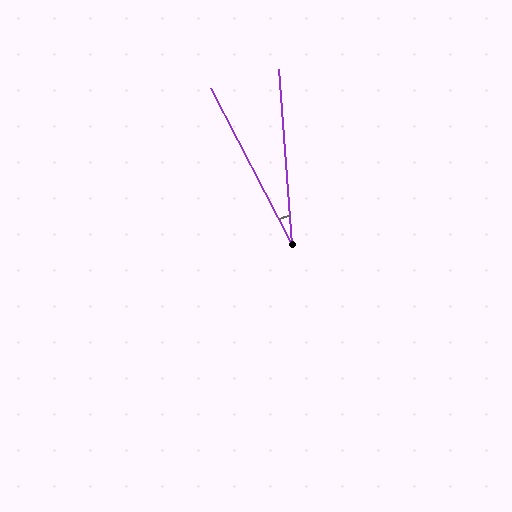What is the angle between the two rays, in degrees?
Approximately 23 degrees.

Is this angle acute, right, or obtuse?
It is acute.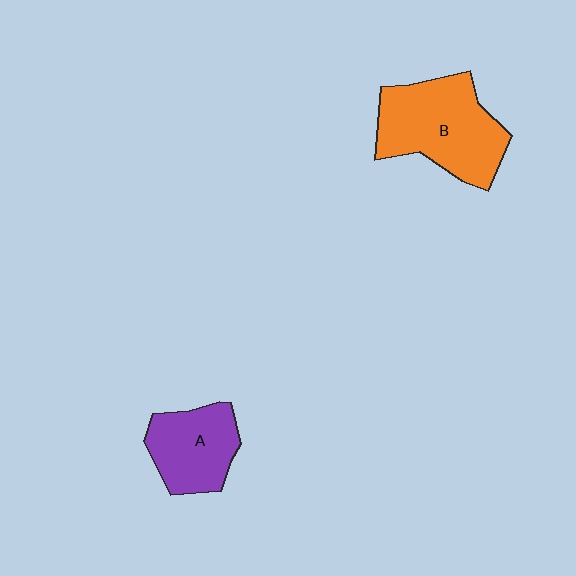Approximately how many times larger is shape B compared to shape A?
Approximately 1.5 times.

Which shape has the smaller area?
Shape A (purple).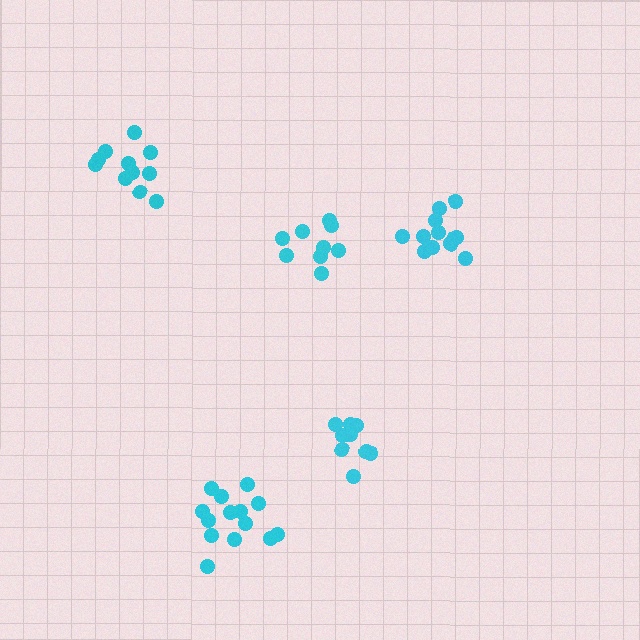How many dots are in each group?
Group 1: 11 dots, Group 2: 14 dots, Group 3: 12 dots, Group 4: 12 dots, Group 5: 9 dots (58 total).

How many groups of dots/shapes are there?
There are 5 groups.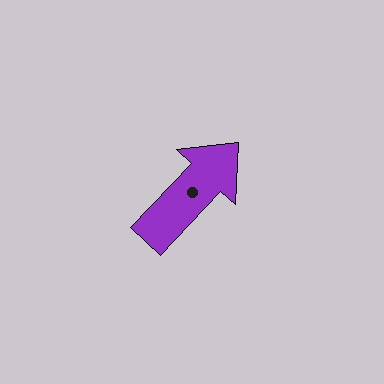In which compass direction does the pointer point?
Northeast.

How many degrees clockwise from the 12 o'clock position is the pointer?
Approximately 43 degrees.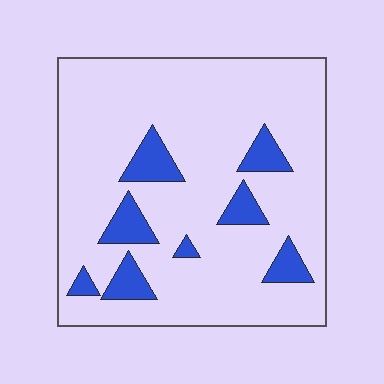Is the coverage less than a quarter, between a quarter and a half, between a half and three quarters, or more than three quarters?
Less than a quarter.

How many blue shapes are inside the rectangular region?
8.